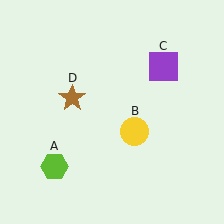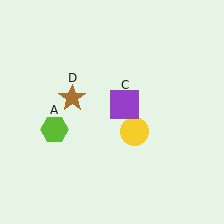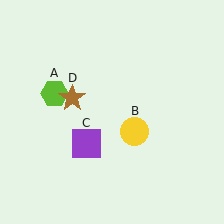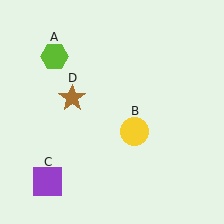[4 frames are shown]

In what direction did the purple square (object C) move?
The purple square (object C) moved down and to the left.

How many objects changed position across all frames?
2 objects changed position: lime hexagon (object A), purple square (object C).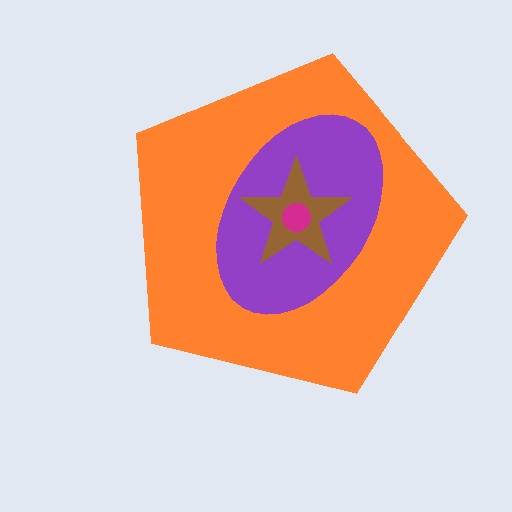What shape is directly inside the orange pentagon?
The purple ellipse.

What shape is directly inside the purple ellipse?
The brown star.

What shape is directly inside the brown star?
The magenta circle.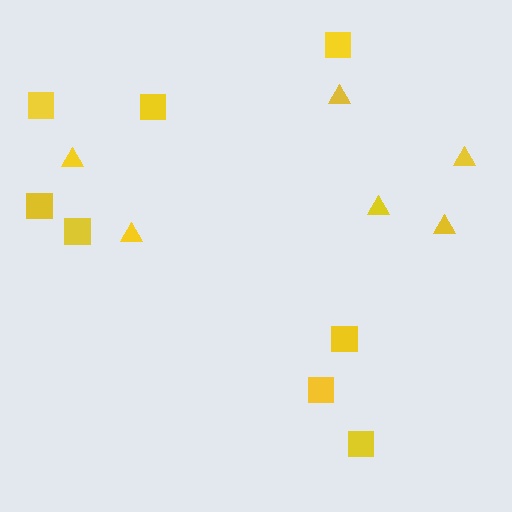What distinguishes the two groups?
There are 2 groups: one group of squares (8) and one group of triangles (6).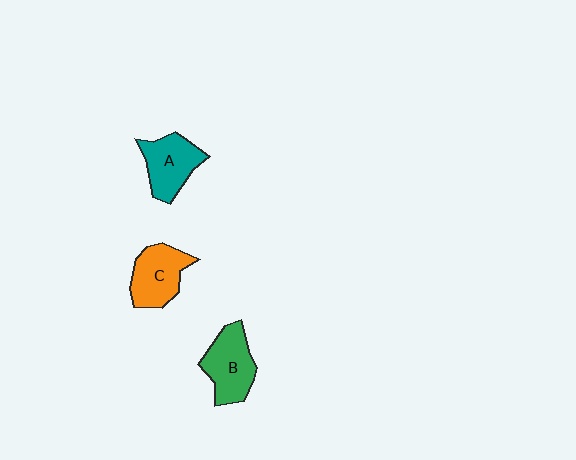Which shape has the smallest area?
Shape A (teal).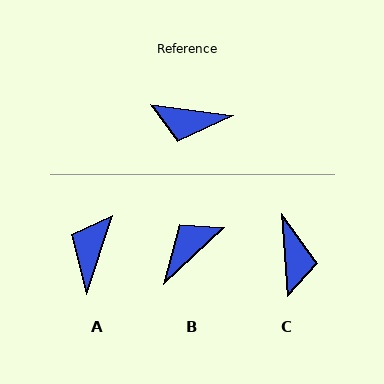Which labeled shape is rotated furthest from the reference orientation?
B, about 130 degrees away.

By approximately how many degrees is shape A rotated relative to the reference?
Approximately 101 degrees clockwise.